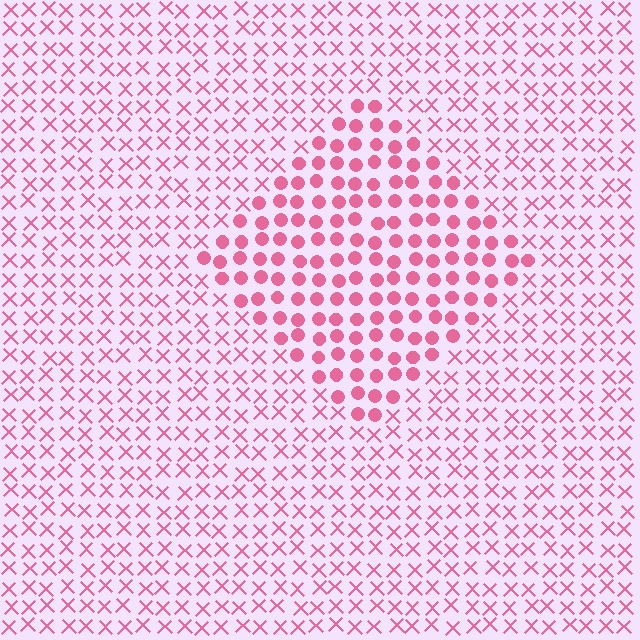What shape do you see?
I see a diamond.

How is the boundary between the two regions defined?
The boundary is defined by a change in element shape: circles inside vs. X marks outside. All elements share the same color and spacing.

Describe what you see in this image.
The image is filled with small pink elements arranged in a uniform grid. A diamond-shaped region contains circles, while the surrounding area contains X marks. The boundary is defined purely by the change in element shape.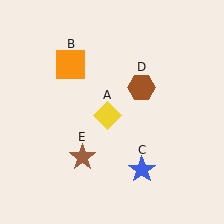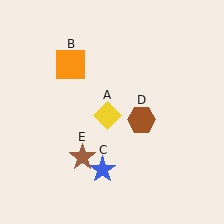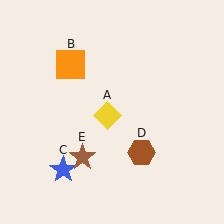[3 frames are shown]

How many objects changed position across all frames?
2 objects changed position: blue star (object C), brown hexagon (object D).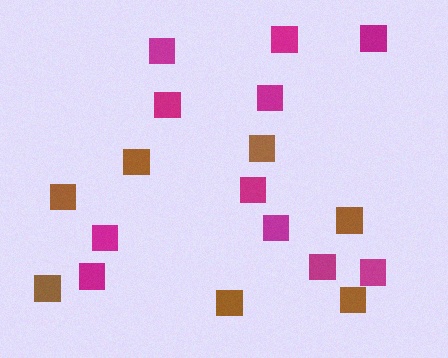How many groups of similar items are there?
There are 2 groups: one group of brown squares (7) and one group of magenta squares (11).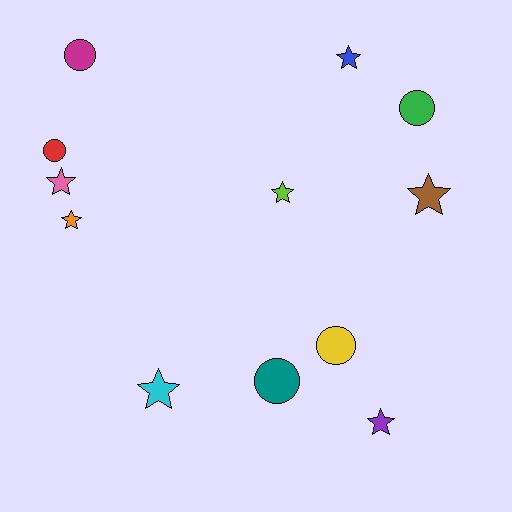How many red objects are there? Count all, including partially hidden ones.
There is 1 red object.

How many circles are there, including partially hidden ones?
There are 5 circles.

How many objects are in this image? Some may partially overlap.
There are 12 objects.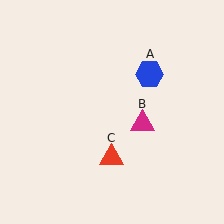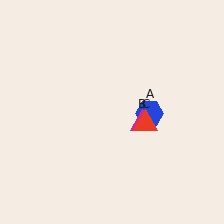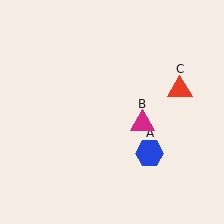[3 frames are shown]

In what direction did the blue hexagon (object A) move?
The blue hexagon (object A) moved down.